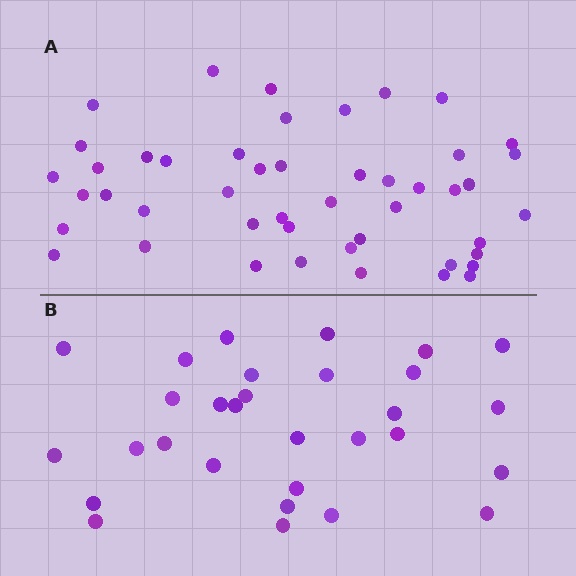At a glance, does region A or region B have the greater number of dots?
Region A (the top region) has more dots.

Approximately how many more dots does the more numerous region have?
Region A has approximately 15 more dots than region B.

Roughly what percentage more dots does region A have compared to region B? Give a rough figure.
About 55% more.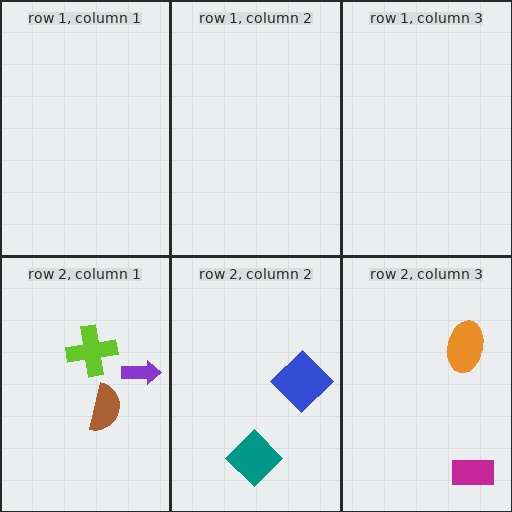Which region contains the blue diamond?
The row 2, column 2 region.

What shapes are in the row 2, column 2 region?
The blue diamond, the teal diamond.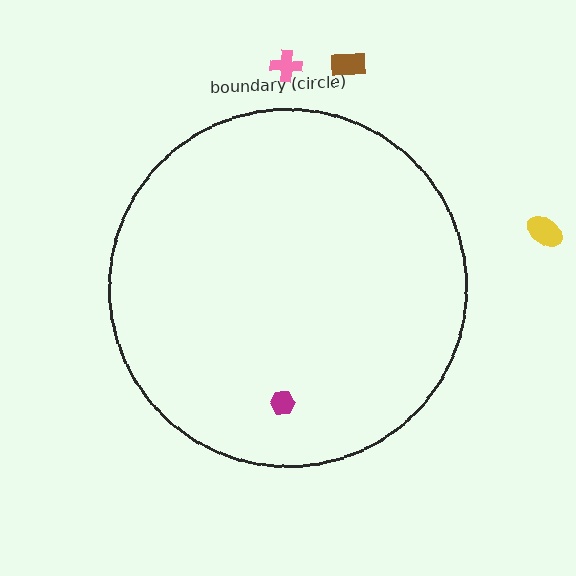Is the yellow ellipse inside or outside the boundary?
Outside.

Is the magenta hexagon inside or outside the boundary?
Inside.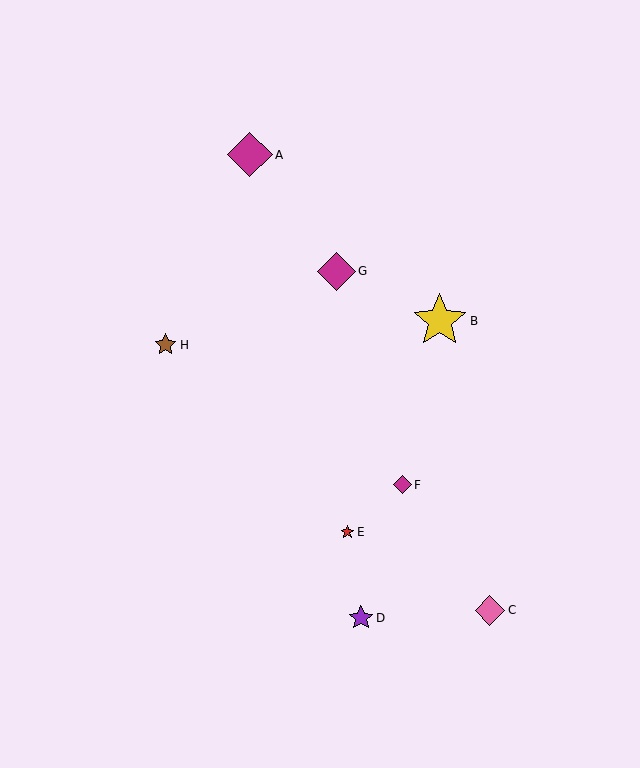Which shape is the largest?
The yellow star (labeled B) is the largest.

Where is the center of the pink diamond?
The center of the pink diamond is at (490, 610).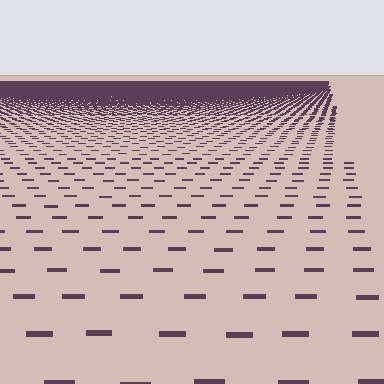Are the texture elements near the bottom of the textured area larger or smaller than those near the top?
Larger. Near the bottom, elements are closer to the viewer and appear at a bigger on-screen size.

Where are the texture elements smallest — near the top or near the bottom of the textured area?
Near the top.